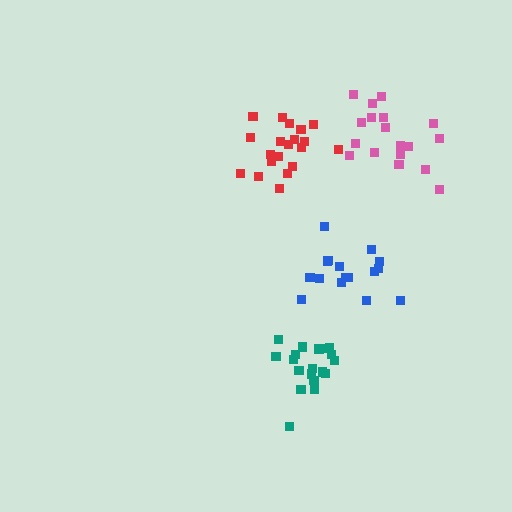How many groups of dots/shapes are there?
There are 4 groups.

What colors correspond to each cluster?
The clusters are colored: blue, teal, red, pink.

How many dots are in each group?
Group 1: 16 dots, Group 2: 19 dots, Group 3: 20 dots, Group 4: 18 dots (73 total).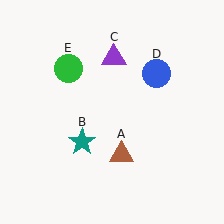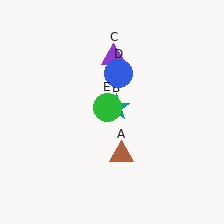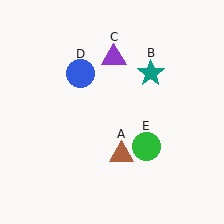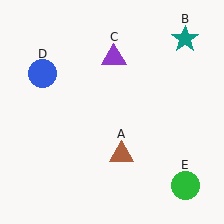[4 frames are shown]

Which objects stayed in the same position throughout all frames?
Brown triangle (object A) and purple triangle (object C) remained stationary.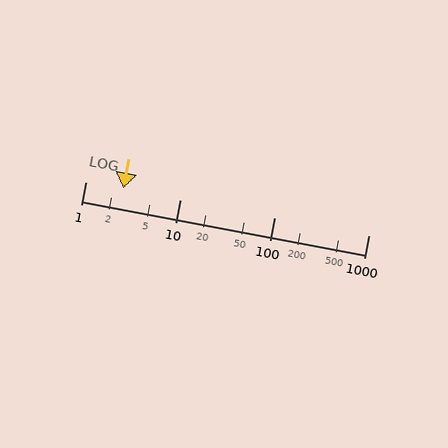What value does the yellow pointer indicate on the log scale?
The pointer indicates approximately 2.5.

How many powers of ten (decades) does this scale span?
The scale spans 3 decades, from 1 to 1000.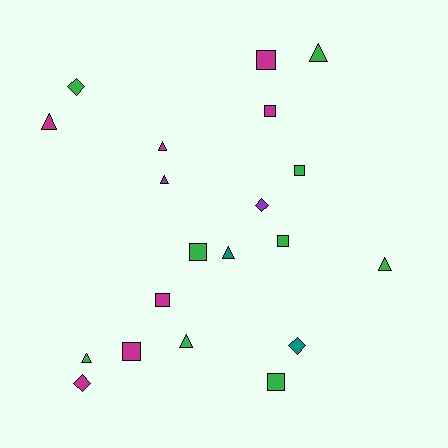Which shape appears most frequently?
Triangle, with 8 objects.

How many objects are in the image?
There are 20 objects.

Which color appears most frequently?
Green, with 9 objects.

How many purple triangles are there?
There is 1 purple triangle.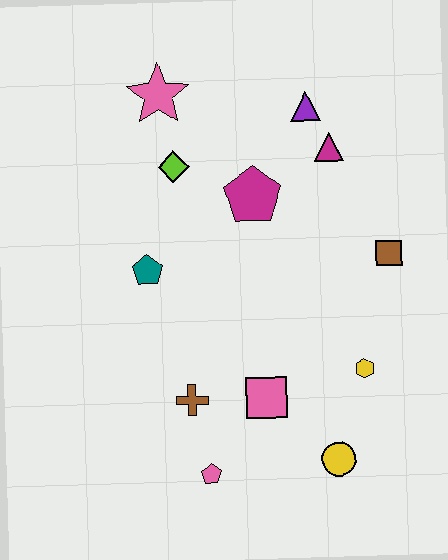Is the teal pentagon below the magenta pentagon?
Yes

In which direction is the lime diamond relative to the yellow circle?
The lime diamond is above the yellow circle.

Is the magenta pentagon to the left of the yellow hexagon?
Yes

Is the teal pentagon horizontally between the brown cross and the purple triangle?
No